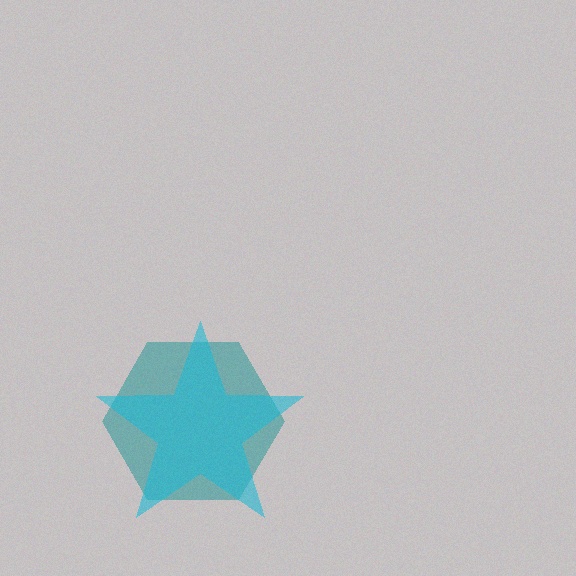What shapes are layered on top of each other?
The layered shapes are: a teal hexagon, a cyan star.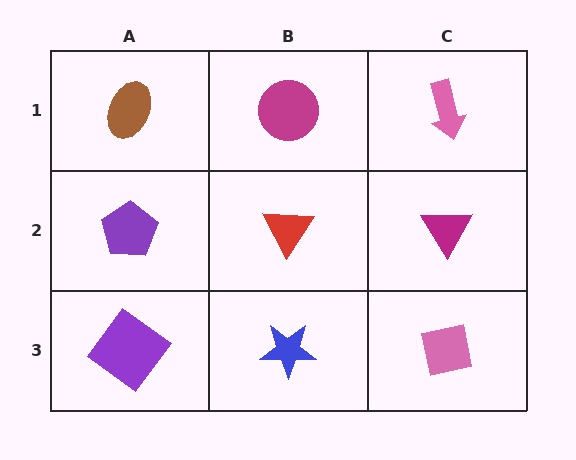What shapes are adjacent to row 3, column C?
A magenta triangle (row 2, column C), a blue star (row 3, column B).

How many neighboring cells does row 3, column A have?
2.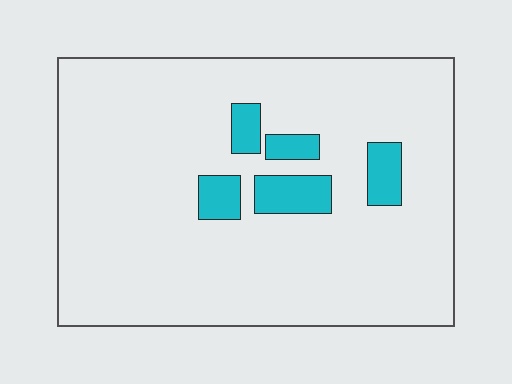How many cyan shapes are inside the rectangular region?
5.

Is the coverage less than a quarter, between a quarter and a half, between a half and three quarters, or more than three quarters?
Less than a quarter.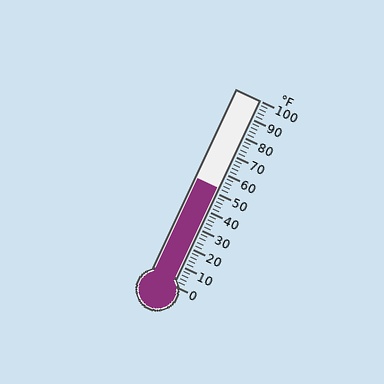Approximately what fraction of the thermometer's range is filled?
The thermometer is filled to approximately 50% of its range.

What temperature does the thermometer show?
The thermometer shows approximately 52°F.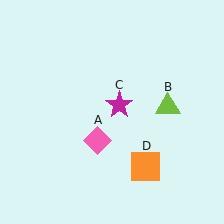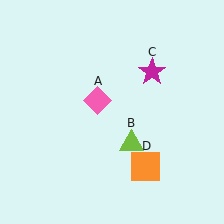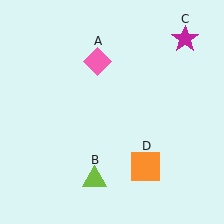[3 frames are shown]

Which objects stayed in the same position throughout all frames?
Orange square (object D) remained stationary.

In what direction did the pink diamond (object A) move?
The pink diamond (object A) moved up.